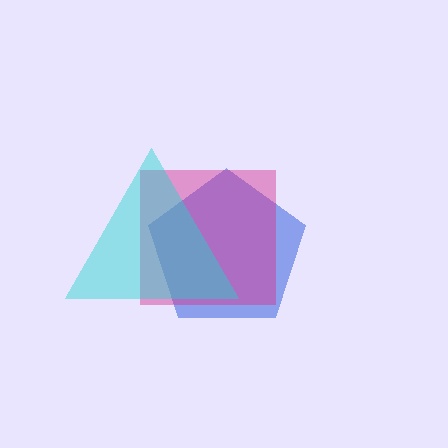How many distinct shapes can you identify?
There are 3 distinct shapes: a blue pentagon, a magenta square, a cyan triangle.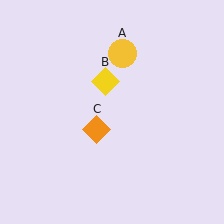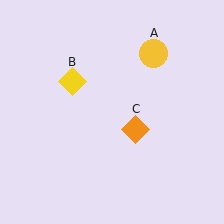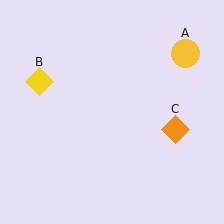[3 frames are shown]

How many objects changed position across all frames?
3 objects changed position: yellow circle (object A), yellow diamond (object B), orange diamond (object C).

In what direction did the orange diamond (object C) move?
The orange diamond (object C) moved right.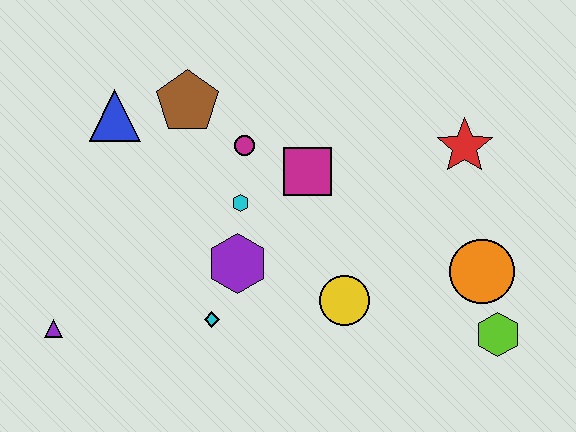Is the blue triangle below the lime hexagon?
No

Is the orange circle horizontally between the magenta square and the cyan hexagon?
No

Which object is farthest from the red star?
The purple triangle is farthest from the red star.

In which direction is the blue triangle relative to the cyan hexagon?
The blue triangle is to the left of the cyan hexagon.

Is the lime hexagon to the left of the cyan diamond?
No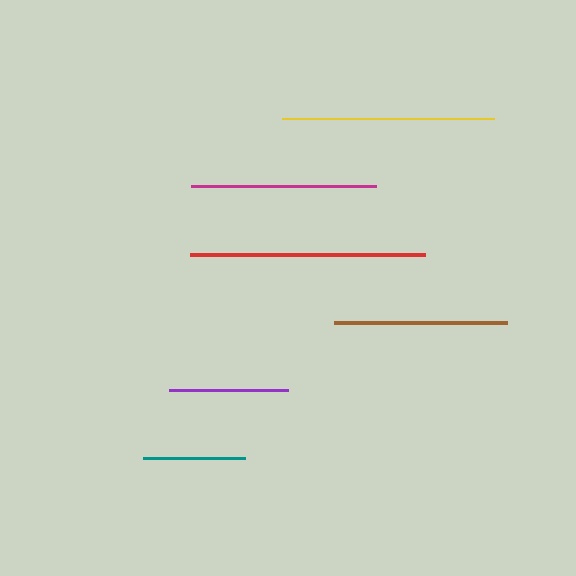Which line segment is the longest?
The red line is the longest at approximately 235 pixels.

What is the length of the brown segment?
The brown segment is approximately 173 pixels long.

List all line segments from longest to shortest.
From longest to shortest: red, yellow, magenta, brown, purple, teal.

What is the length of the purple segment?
The purple segment is approximately 119 pixels long.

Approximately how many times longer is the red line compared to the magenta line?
The red line is approximately 1.3 times the length of the magenta line.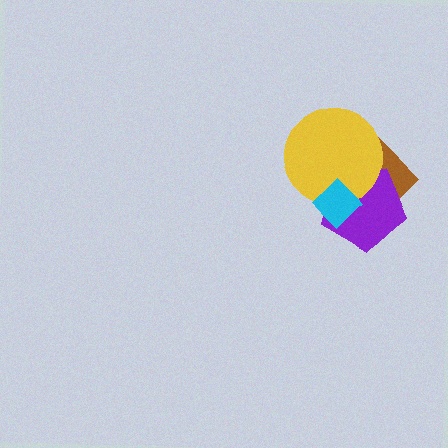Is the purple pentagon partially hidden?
Yes, it is partially covered by another shape.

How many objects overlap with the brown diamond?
3 objects overlap with the brown diamond.